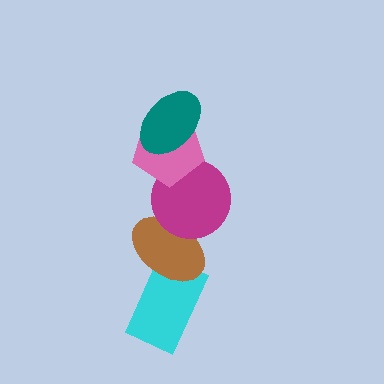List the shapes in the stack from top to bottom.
From top to bottom: the teal ellipse, the pink pentagon, the magenta circle, the brown ellipse, the cyan rectangle.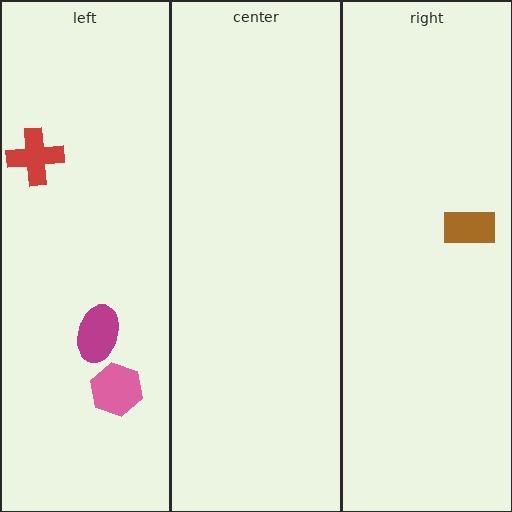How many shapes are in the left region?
3.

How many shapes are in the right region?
1.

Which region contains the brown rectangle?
The right region.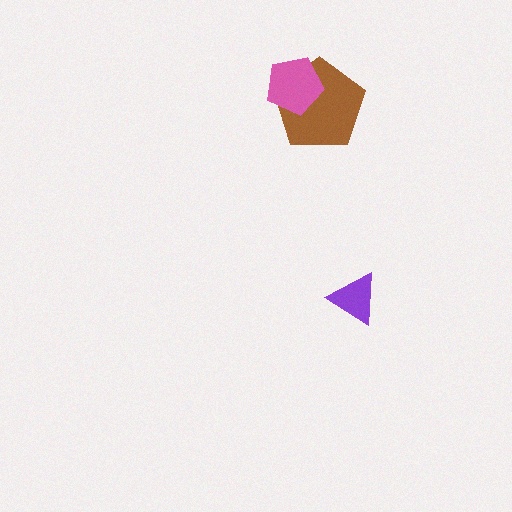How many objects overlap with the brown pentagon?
1 object overlaps with the brown pentagon.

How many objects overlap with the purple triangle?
0 objects overlap with the purple triangle.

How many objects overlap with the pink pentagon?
1 object overlaps with the pink pentagon.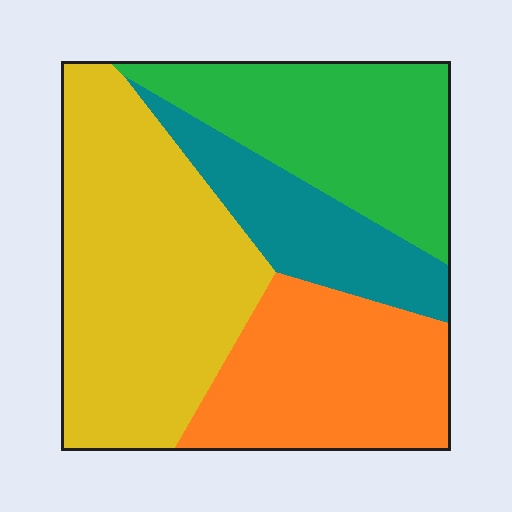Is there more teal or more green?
Green.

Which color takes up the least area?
Teal, at roughly 15%.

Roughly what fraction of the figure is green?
Green takes up less than a quarter of the figure.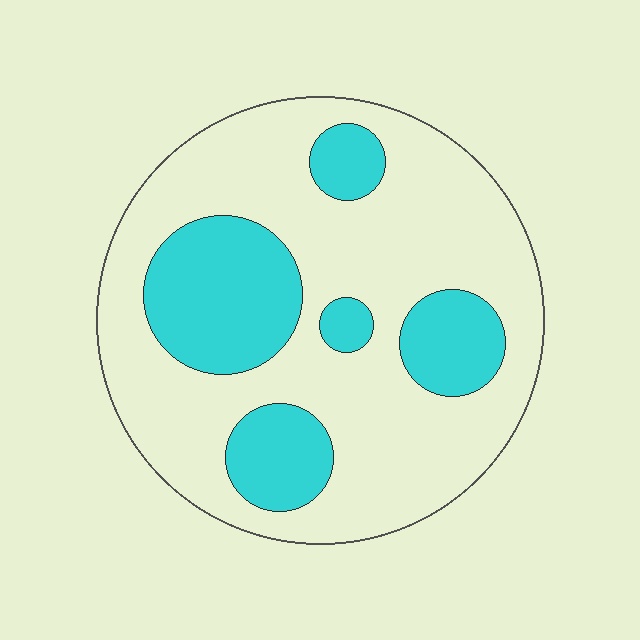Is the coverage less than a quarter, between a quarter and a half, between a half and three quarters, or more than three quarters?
Between a quarter and a half.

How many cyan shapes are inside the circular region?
5.